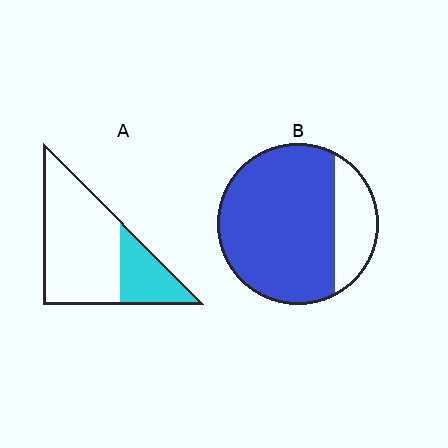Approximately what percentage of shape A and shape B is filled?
A is approximately 25% and B is approximately 80%.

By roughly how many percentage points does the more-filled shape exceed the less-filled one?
By roughly 50 percentage points (B over A).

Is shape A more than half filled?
No.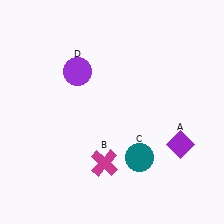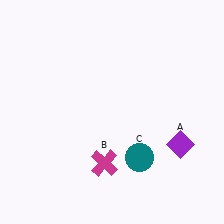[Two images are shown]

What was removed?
The purple circle (D) was removed in Image 2.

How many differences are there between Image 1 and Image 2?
There is 1 difference between the two images.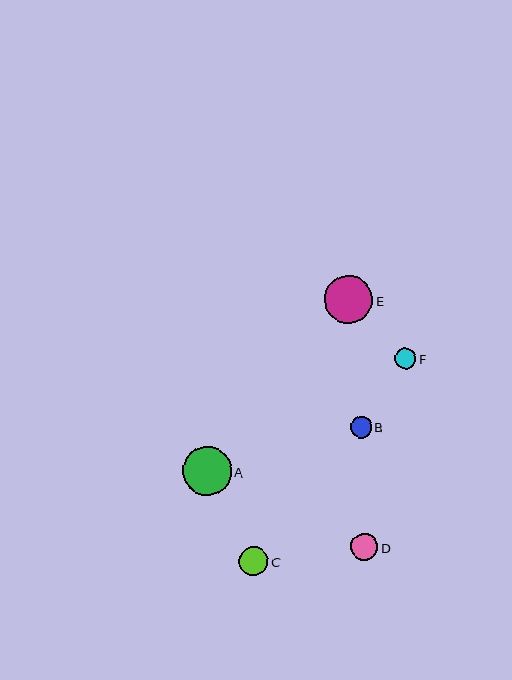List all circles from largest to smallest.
From largest to smallest: E, A, C, D, B, F.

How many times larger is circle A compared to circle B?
Circle A is approximately 2.3 times the size of circle B.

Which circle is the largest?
Circle E is the largest with a size of approximately 49 pixels.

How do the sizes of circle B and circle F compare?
Circle B and circle F are approximately the same size.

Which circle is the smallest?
Circle F is the smallest with a size of approximately 21 pixels.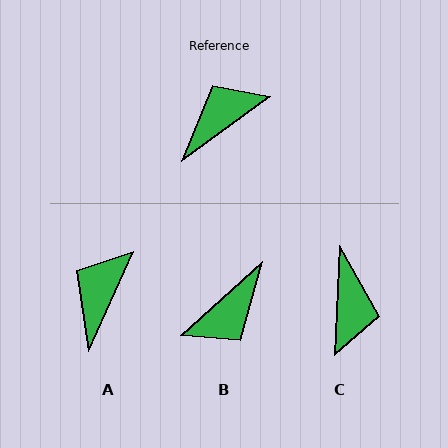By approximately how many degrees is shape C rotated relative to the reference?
Approximately 128 degrees clockwise.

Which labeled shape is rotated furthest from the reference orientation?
B, about 174 degrees away.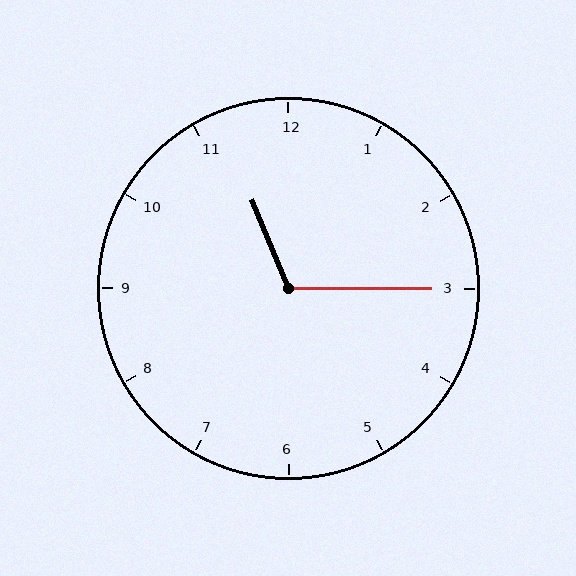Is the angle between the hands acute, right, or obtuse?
It is obtuse.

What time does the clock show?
11:15.